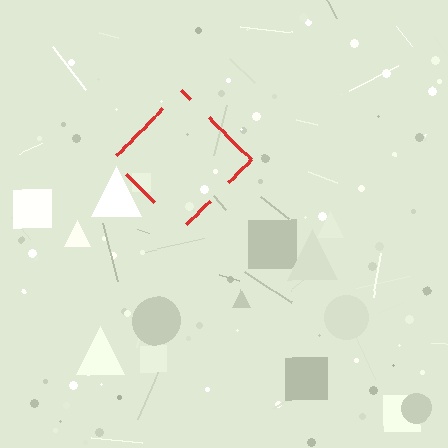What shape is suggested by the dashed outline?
The dashed outline suggests a diamond.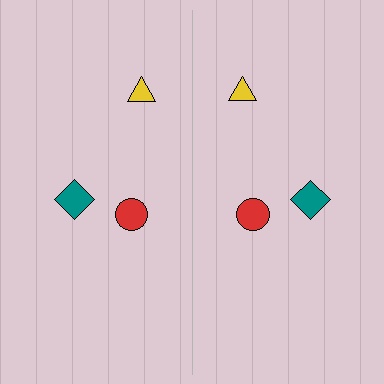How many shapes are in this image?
There are 6 shapes in this image.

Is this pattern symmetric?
Yes, this pattern has bilateral (reflection) symmetry.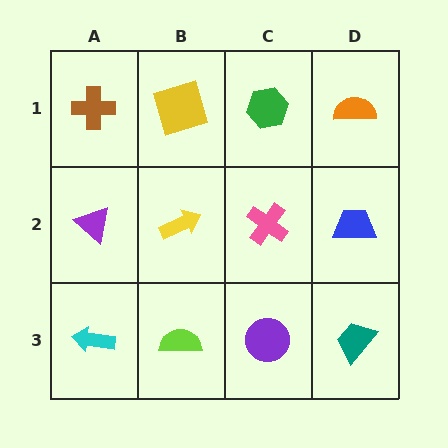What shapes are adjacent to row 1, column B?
A yellow arrow (row 2, column B), a brown cross (row 1, column A), a green hexagon (row 1, column C).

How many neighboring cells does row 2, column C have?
4.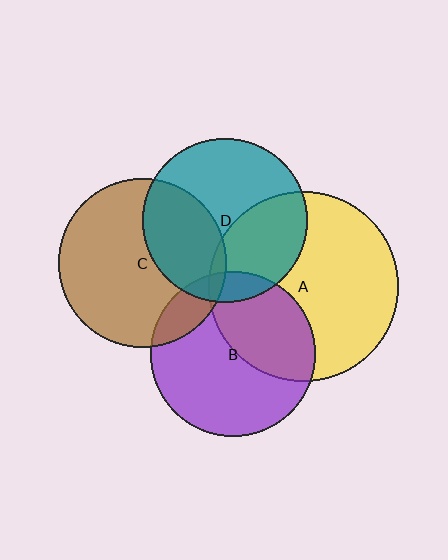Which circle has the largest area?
Circle A (yellow).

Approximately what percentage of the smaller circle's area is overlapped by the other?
Approximately 15%.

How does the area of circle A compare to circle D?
Approximately 1.3 times.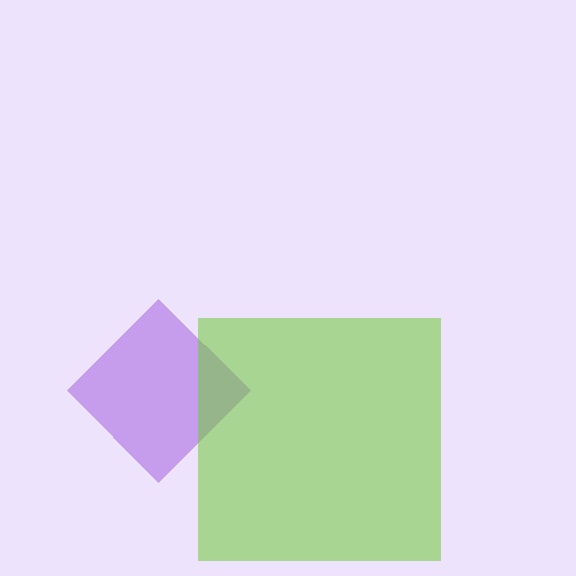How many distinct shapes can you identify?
There are 2 distinct shapes: a purple diamond, a lime square.